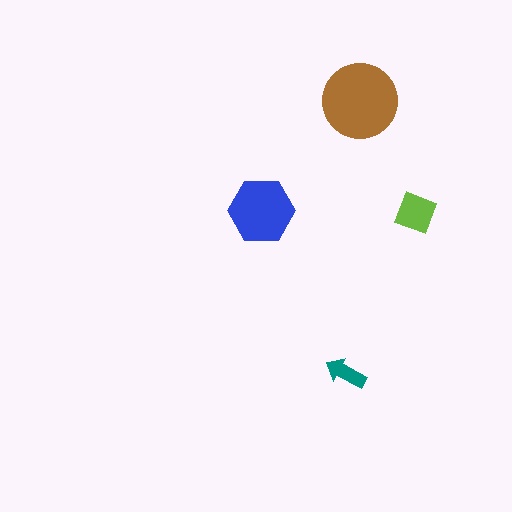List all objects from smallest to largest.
The teal arrow, the lime diamond, the blue hexagon, the brown circle.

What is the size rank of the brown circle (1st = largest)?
1st.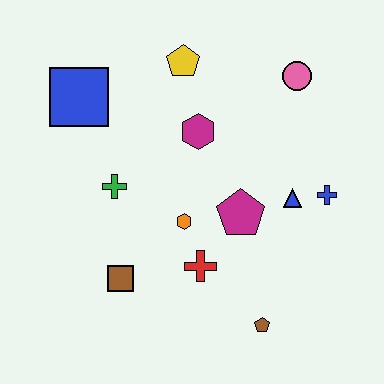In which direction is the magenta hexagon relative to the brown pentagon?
The magenta hexagon is above the brown pentagon.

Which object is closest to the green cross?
The orange hexagon is closest to the green cross.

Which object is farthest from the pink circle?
The brown square is farthest from the pink circle.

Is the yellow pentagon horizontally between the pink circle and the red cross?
No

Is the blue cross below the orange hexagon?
No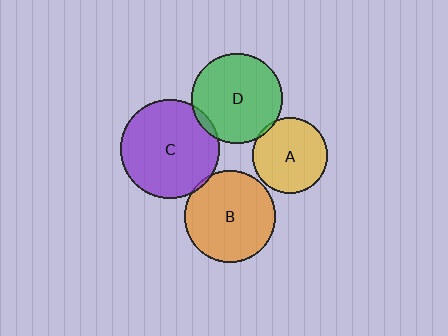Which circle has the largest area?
Circle C (purple).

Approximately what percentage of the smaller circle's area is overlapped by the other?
Approximately 5%.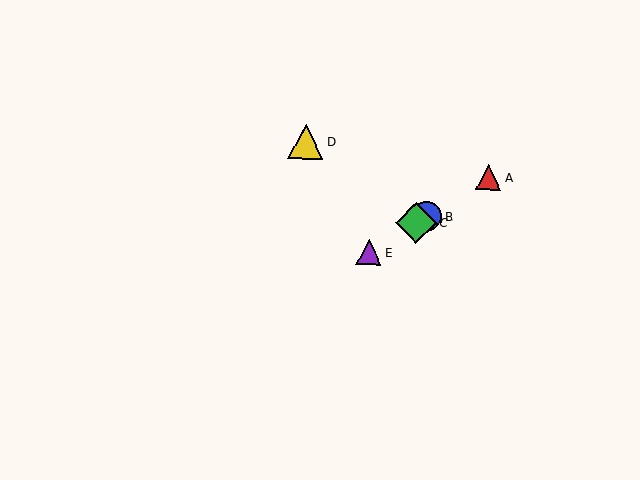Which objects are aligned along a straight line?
Objects A, B, C, E are aligned along a straight line.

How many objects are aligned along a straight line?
4 objects (A, B, C, E) are aligned along a straight line.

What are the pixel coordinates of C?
Object C is at (416, 223).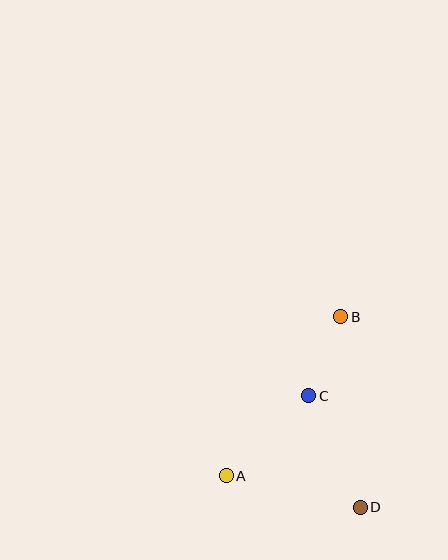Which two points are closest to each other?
Points B and C are closest to each other.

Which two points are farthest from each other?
Points A and B are farthest from each other.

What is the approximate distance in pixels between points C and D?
The distance between C and D is approximately 123 pixels.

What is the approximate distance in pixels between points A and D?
The distance between A and D is approximately 138 pixels.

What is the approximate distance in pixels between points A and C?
The distance between A and C is approximately 115 pixels.